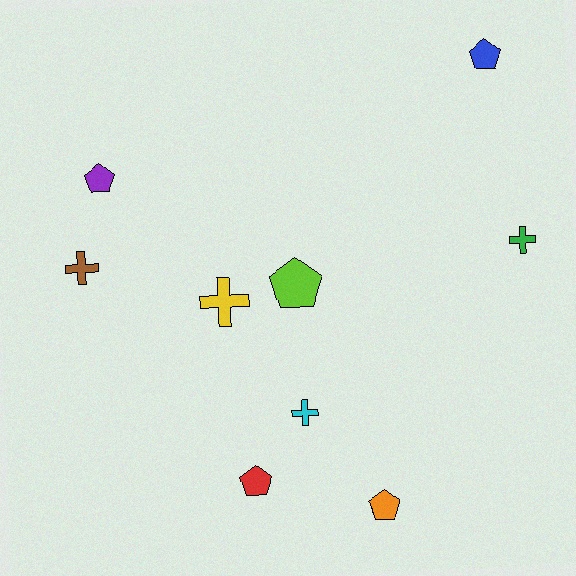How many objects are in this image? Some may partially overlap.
There are 9 objects.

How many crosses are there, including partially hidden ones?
There are 4 crosses.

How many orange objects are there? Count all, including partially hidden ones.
There is 1 orange object.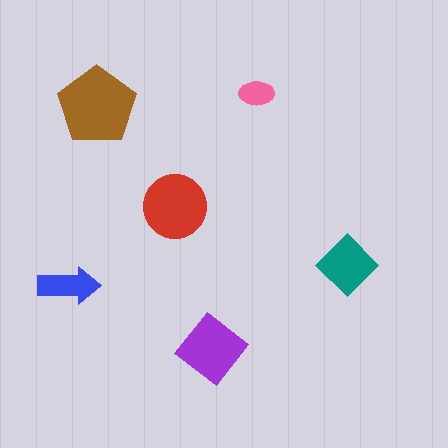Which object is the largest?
The brown pentagon.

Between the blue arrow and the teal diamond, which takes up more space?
The teal diamond.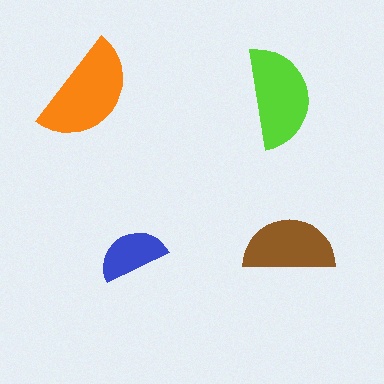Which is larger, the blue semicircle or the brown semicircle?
The brown one.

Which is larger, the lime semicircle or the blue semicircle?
The lime one.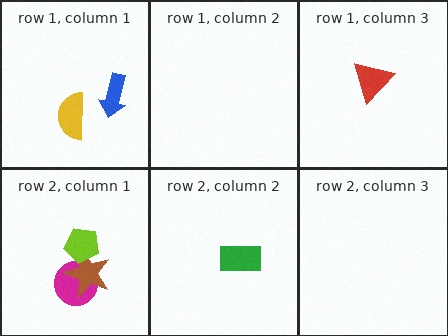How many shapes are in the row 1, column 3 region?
1.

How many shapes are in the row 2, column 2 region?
1.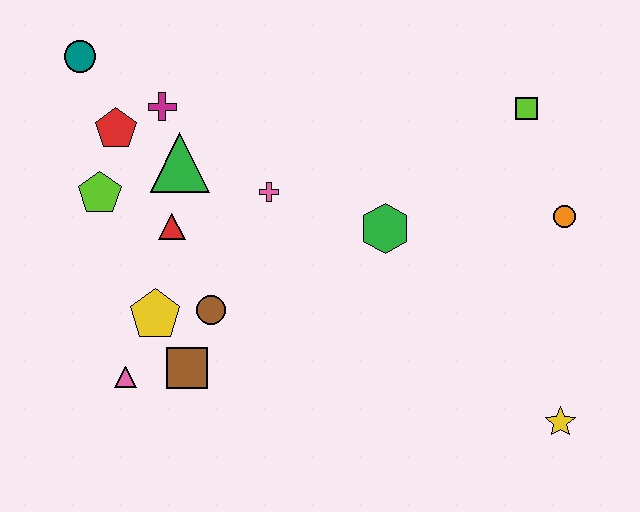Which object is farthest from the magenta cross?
The yellow star is farthest from the magenta cross.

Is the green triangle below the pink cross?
No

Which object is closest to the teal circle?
The red pentagon is closest to the teal circle.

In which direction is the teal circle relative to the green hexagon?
The teal circle is to the left of the green hexagon.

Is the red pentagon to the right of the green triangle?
No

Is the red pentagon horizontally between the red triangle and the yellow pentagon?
No